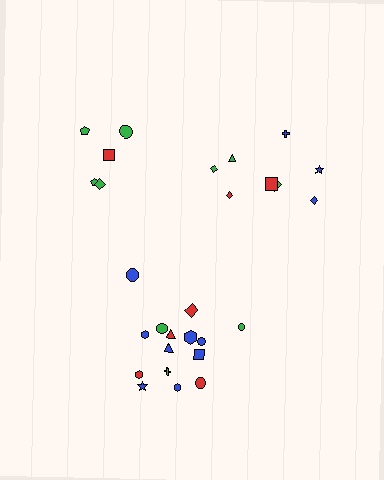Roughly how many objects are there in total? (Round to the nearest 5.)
Roughly 30 objects in total.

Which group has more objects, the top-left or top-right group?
The top-right group.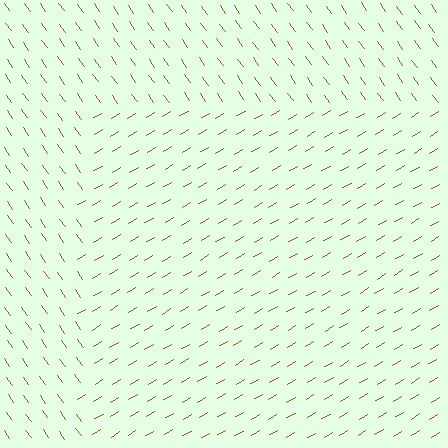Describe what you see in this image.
The image is filled with small brown line segments. A rectangle region in the image has lines oriented differently from the surrounding lines, creating a visible texture boundary.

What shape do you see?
I see a rectangle.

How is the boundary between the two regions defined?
The boundary is defined purely by a change in line orientation (approximately 85 degrees difference). All lines are the same color and thickness.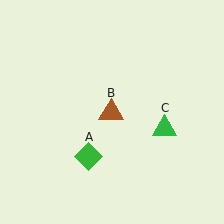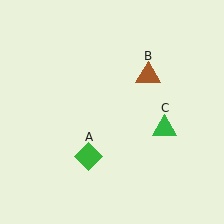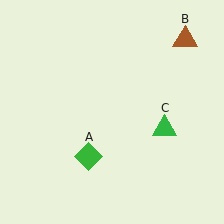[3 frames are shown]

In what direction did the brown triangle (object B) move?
The brown triangle (object B) moved up and to the right.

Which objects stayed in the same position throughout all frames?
Green diamond (object A) and green triangle (object C) remained stationary.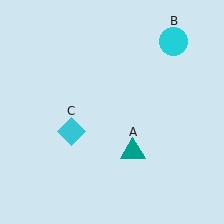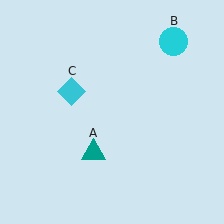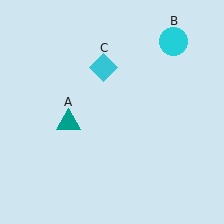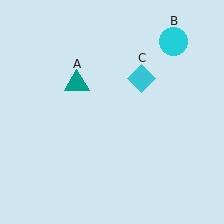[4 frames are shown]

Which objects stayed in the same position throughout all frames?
Cyan circle (object B) remained stationary.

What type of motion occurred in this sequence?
The teal triangle (object A), cyan diamond (object C) rotated clockwise around the center of the scene.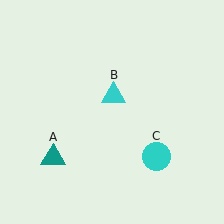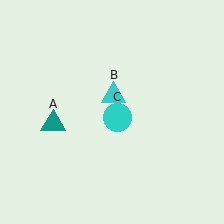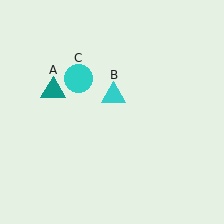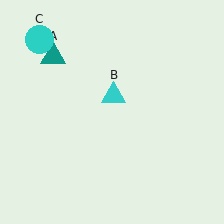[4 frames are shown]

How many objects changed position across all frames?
2 objects changed position: teal triangle (object A), cyan circle (object C).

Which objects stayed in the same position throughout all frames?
Cyan triangle (object B) remained stationary.